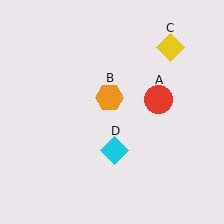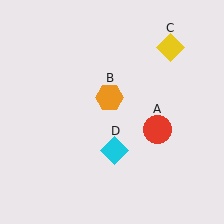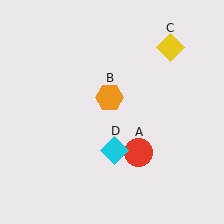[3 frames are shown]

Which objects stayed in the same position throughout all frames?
Orange hexagon (object B) and yellow diamond (object C) and cyan diamond (object D) remained stationary.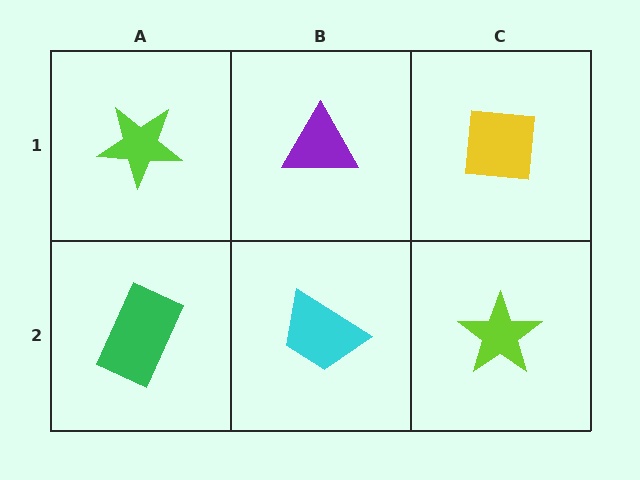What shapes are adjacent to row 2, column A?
A lime star (row 1, column A), a cyan trapezoid (row 2, column B).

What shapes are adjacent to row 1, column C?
A lime star (row 2, column C), a purple triangle (row 1, column B).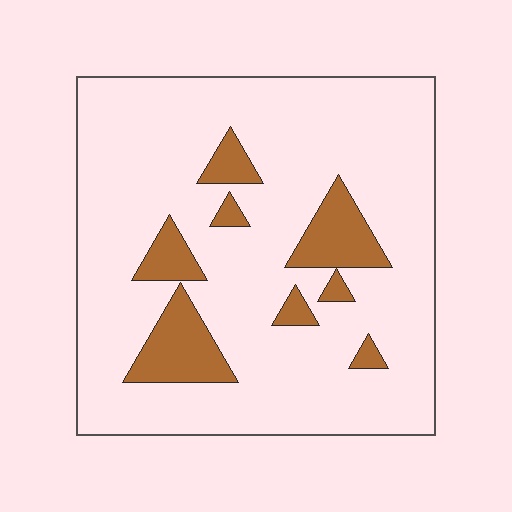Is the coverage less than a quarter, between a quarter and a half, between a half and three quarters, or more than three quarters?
Less than a quarter.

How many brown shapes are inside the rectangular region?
8.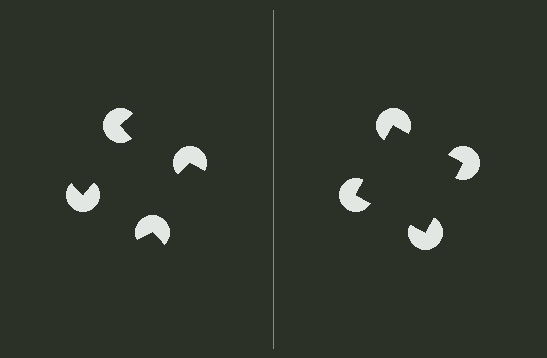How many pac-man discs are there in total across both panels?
8 — 4 on each side.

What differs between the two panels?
The pac-man discs are positioned identically on both sides; only the wedge orientations differ. On the right they align to a square; on the left they are misaligned.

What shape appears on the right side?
An illusory square.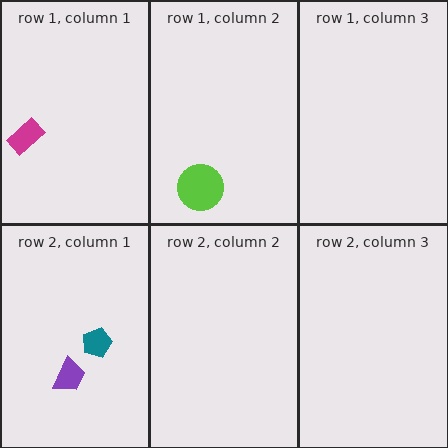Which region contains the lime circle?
The row 1, column 2 region.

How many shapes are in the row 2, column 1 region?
2.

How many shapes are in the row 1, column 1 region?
1.